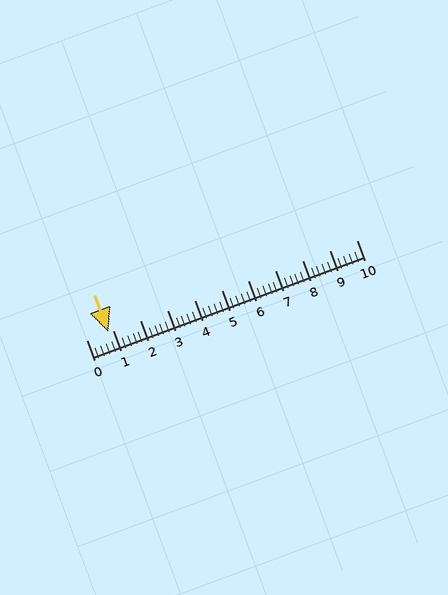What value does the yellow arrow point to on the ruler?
The yellow arrow points to approximately 0.8.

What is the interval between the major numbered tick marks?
The major tick marks are spaced 1 units apart.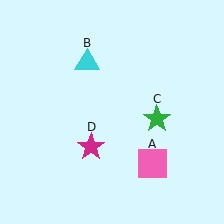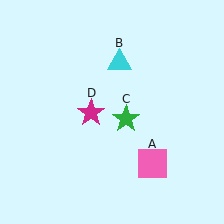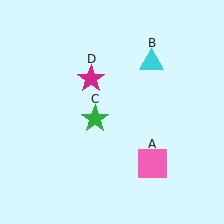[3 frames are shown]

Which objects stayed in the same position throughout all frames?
Pink square (object A) remained stationary.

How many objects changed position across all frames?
3 objects changed position: cyan triangle (object B), green star (object C), magenta star (object D).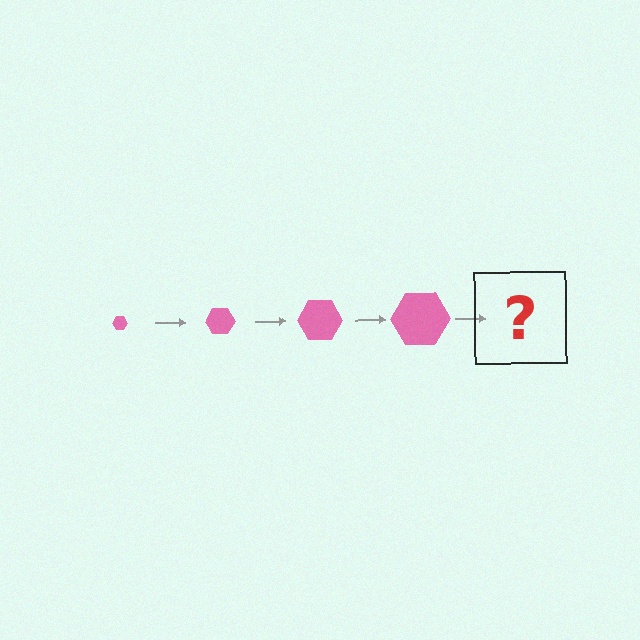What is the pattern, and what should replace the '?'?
The pattern is that the hexagon gets progressively larger each step. The '?' should be a pink hexagon, larger than the previous one.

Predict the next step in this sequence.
The next step is a pink hexagon, larger than the previous one.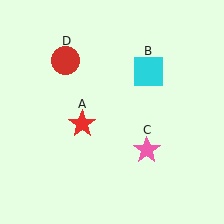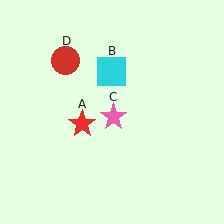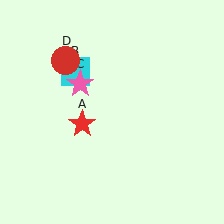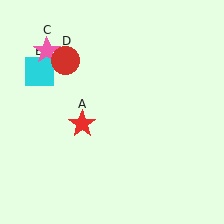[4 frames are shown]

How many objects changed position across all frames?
2 objects changed position: cyan square (object B), pink star (object C).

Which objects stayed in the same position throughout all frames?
Red star (object A) and red circle (object D) remained stationary.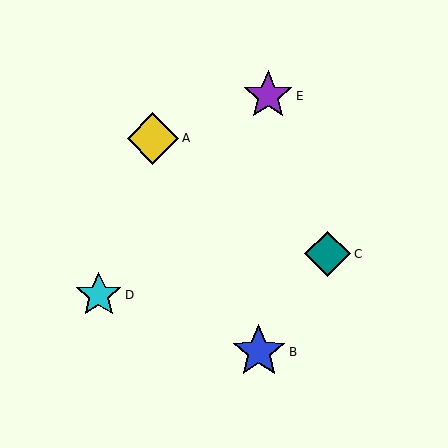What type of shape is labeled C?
Shape C is a teal diamond.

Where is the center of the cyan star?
The center of the cyan star is at (99, 295).